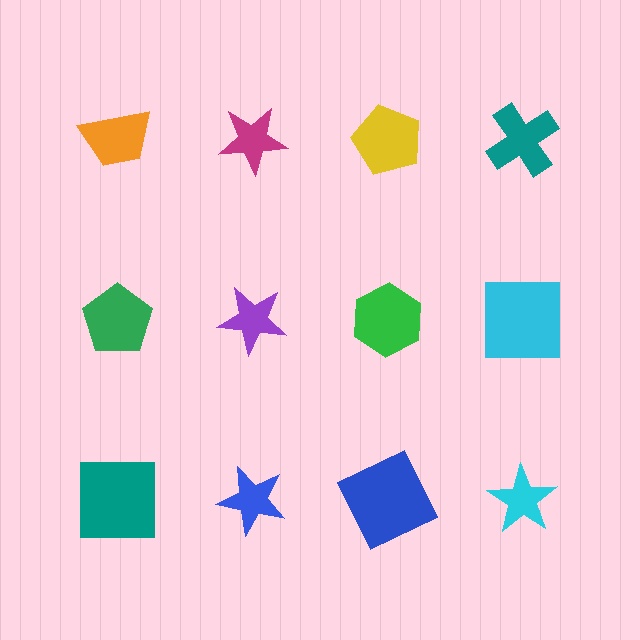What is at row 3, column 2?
A blue star.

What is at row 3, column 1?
A teal square.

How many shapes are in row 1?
4 shapes.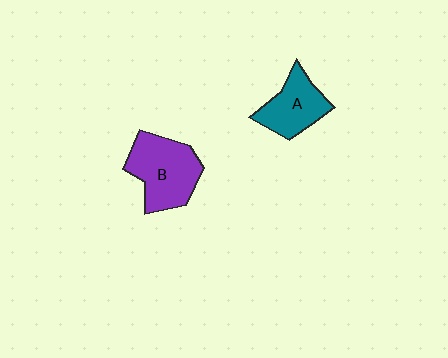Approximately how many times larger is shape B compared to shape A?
Approximately 1.4 times.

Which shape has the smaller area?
Shape A (teal).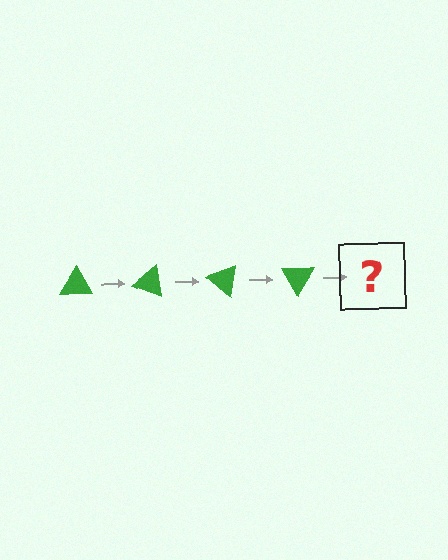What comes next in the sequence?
The next element should be a green triangle rotated 80 degrees.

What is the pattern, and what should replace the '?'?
The pattern is that the triangle rotates 20 degrees each step. The '?' should be a green triangle rotated 80 degrees.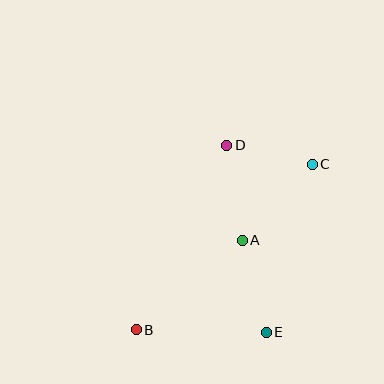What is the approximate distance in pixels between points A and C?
The distance between A and C is approximately 103 pixels.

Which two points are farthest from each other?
Points B and C are farthest from each other.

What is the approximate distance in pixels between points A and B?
The distance between A and B is approximately 138 pixels.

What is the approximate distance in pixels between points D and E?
The distance between D and E is approximately 191 pixels.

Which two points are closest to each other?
Points C and D are closest to each other.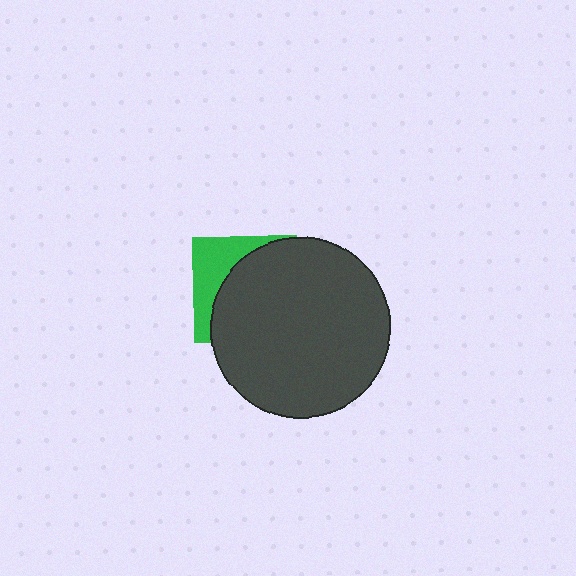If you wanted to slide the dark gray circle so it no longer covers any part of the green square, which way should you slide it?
Slide it toward the lower-right — that is the most direct way to separate the two shapes.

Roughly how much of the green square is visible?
A small part of it is visible (roughly 32%).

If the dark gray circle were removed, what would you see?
You would see the complete green square.